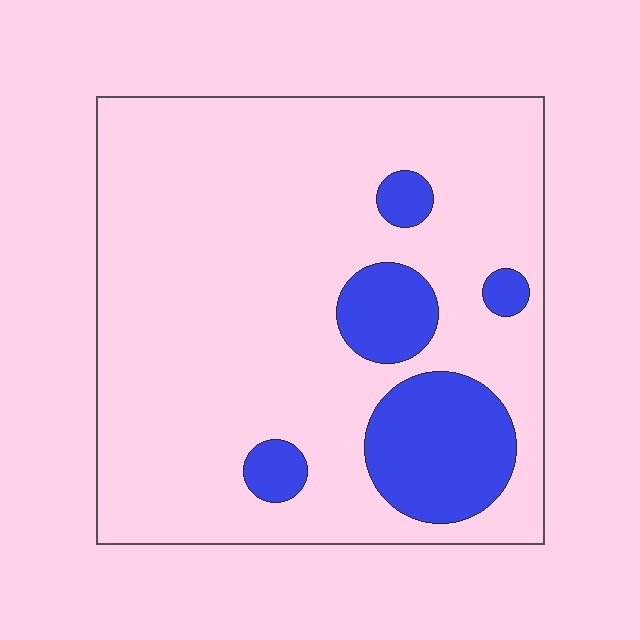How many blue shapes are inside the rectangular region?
5.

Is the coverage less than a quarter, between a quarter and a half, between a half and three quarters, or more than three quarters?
Less than a quarter.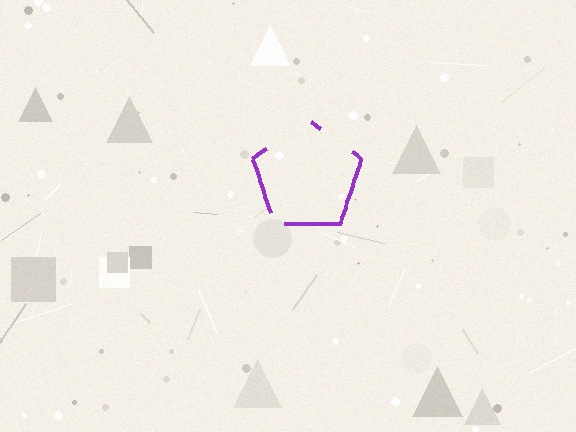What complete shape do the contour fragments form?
The contour fragments form a pentagon.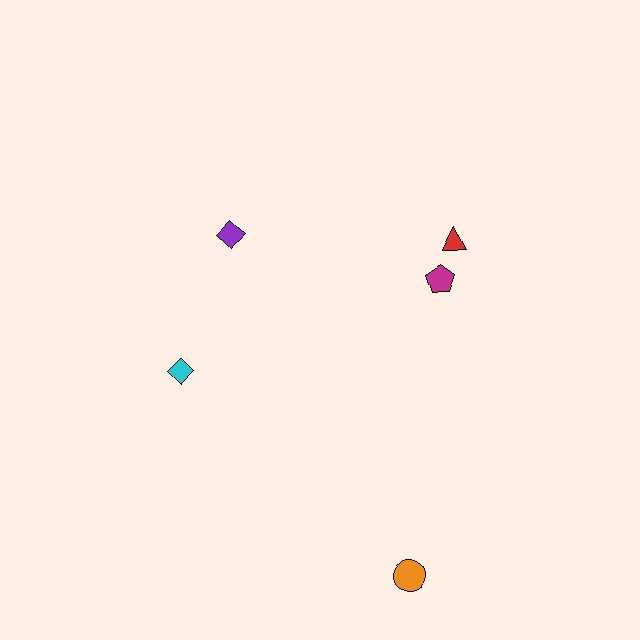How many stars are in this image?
There are no stars.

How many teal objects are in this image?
There are no teal objects.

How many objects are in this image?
There are 5 objects.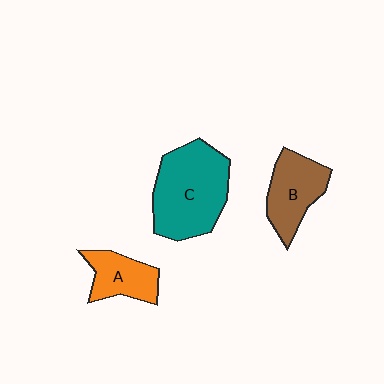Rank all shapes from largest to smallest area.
From largest to smallest: C (teal), B (brown), A (orange).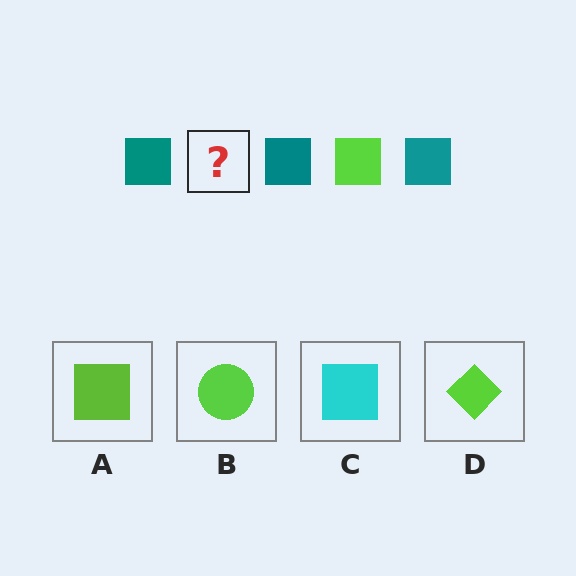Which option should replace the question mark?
Option A.